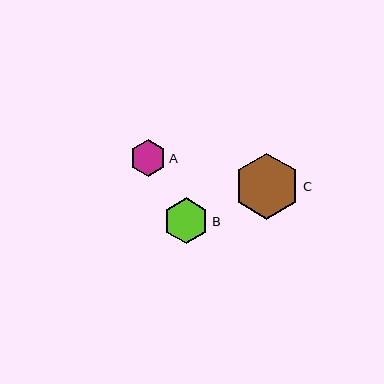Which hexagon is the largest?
Hexagon C is the largest with a size of approximately 66 pixels.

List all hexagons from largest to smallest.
From largest to smallest: C, B, A.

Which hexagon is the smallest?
Hexagon A is the smallest with a size of approximately 37 pixels.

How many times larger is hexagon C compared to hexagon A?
Hexagon C is approximately 1.8 times the size of hexagon A.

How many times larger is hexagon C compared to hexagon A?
Hexagon C is approximately 1.8 times the size of hexagon A.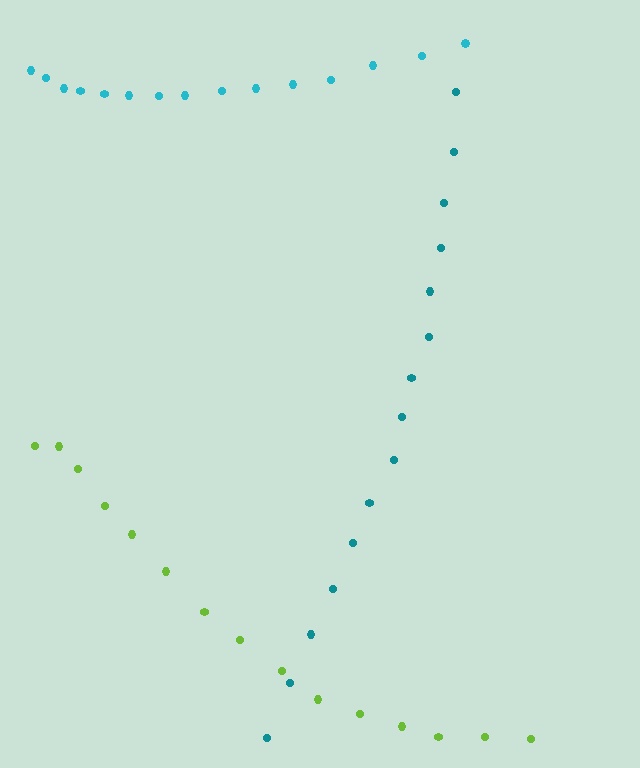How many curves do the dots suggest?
There are 3 distinct paths.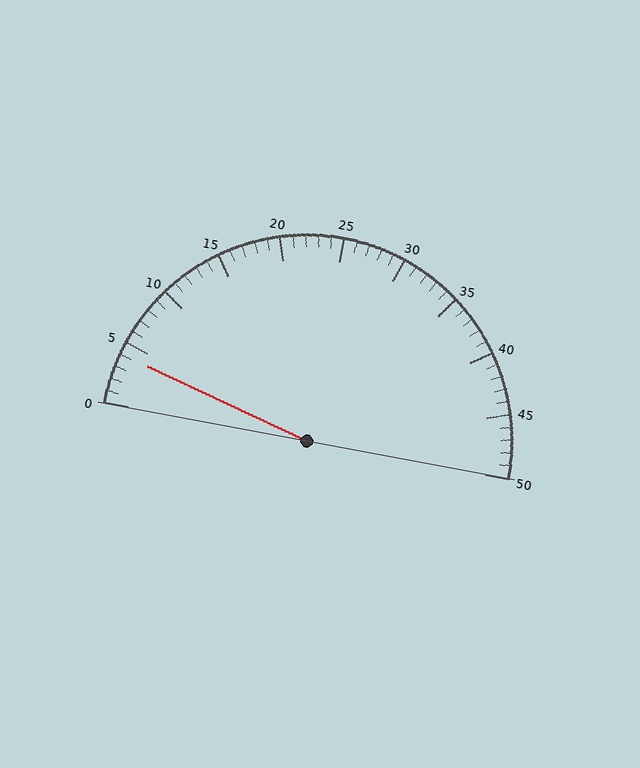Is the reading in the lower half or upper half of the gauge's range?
The reading is in the lower half of the range (0 to 50).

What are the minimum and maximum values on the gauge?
The gauge ranges from 0 to 50.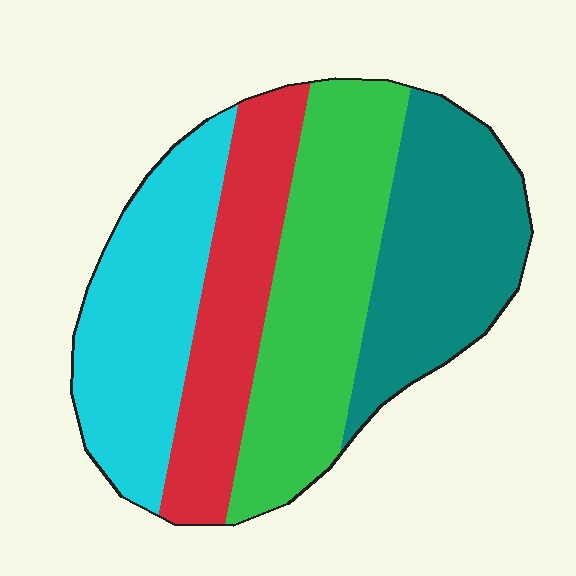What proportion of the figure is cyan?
Cyan covers about 25% of the figure.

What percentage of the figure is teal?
Teal covers around 25% of the figure.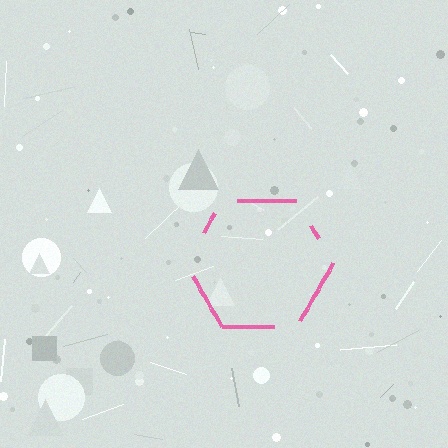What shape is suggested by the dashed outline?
The dashed outline suggests a hexagon.